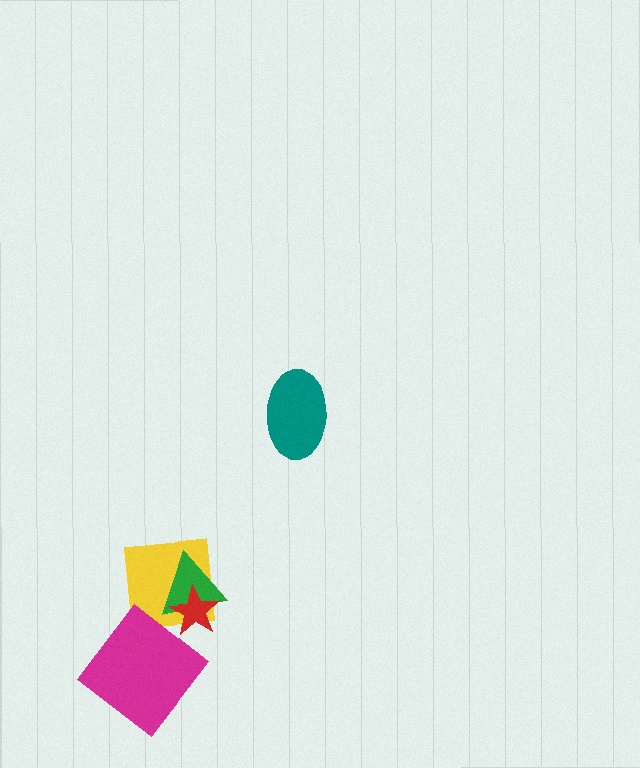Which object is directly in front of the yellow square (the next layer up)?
The green triangle is directly in front of the yellow square.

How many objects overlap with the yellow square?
2 objects overlap with the yellow square.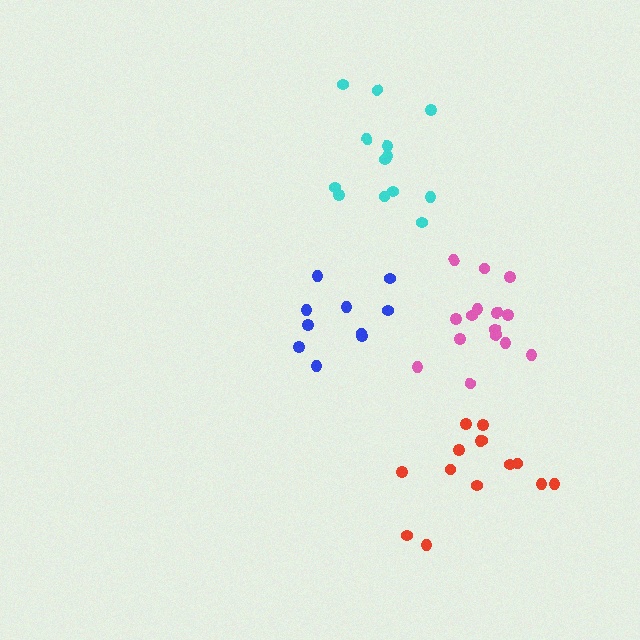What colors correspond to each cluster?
The clusters are colored: red, blue, cyan, pink.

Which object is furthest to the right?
The red cluster is rightmost.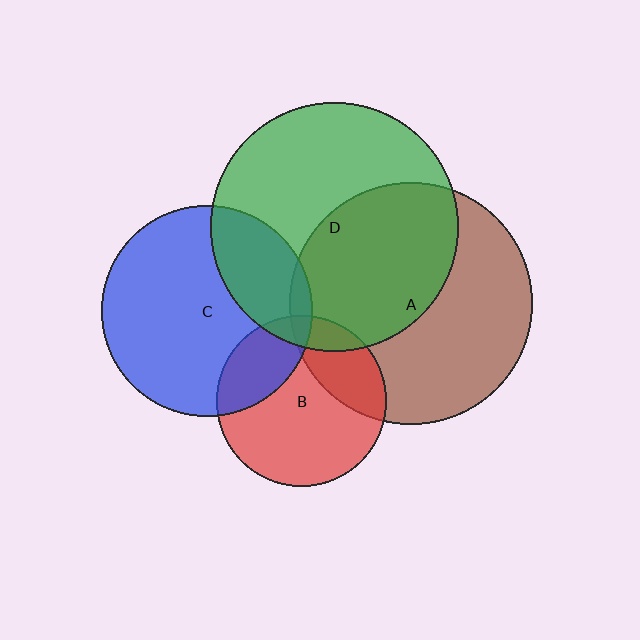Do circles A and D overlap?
Yes.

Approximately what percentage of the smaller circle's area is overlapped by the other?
Approximately 45%.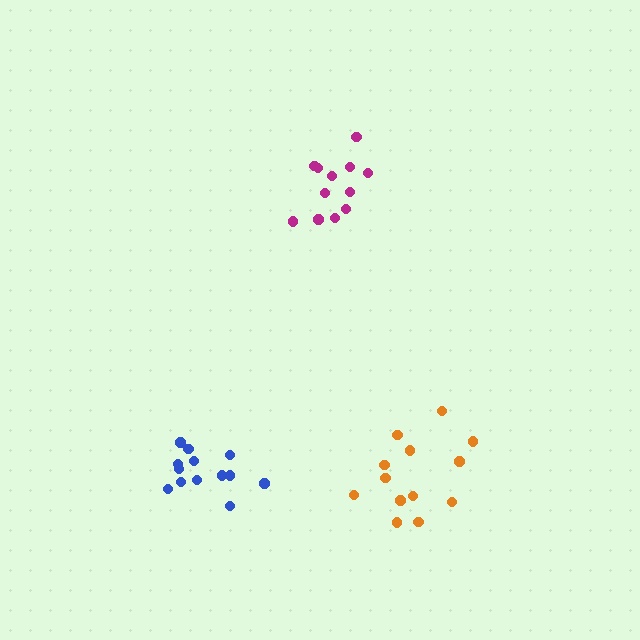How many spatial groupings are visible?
There are 3 spatial groupings.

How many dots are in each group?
Group 1: 12 dots, Group 2: 13 dots, Group 3: 13 dots (38 total).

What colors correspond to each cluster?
The clusters are colored: magenta, orange, blue.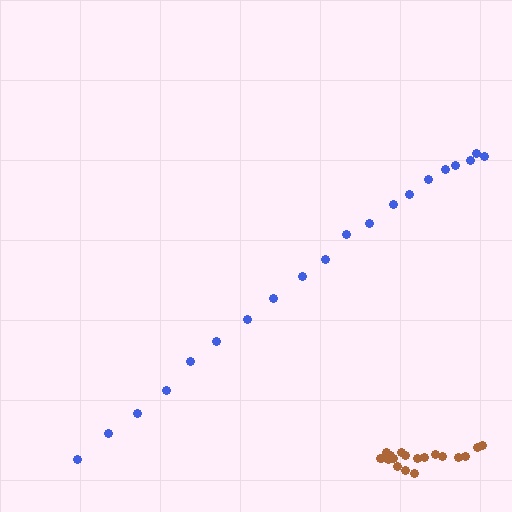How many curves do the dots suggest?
There are 2 distinct paths.